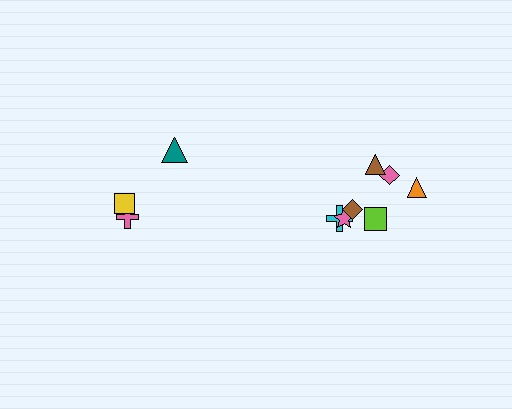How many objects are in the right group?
There are 7 objects.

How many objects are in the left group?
There are 3 objects.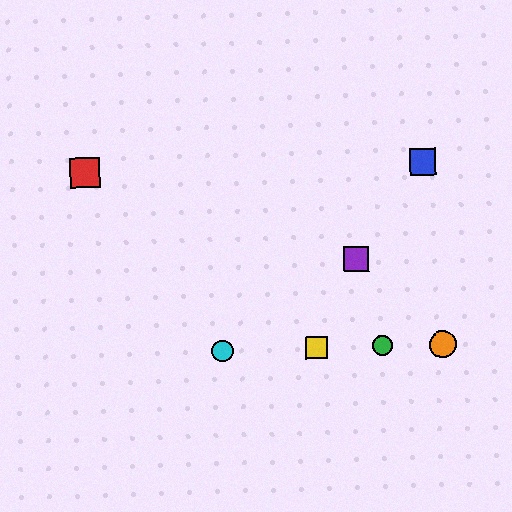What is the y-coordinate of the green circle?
The green circle is at y≈346.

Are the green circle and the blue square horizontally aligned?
No, the green circle is at y≈346 and the blue square is at y≈162.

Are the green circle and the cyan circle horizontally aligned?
Yes, both are at y≈346.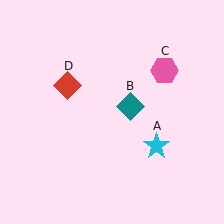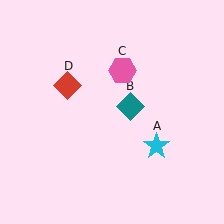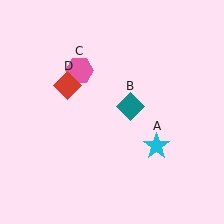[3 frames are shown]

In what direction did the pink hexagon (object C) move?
The pink hexagon (object C) moved left.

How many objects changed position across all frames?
1 object changed position: pink hexagon (object C).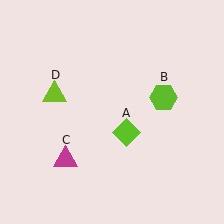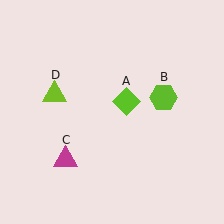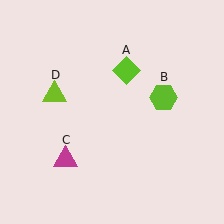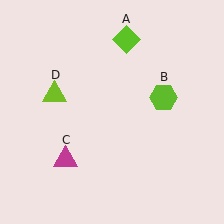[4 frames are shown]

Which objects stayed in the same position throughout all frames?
Lime hexagon (object B) and magenta triangle (object C) and lime triangle (object D) remained stationary.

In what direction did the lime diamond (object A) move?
The lime diamond (object A) moved up.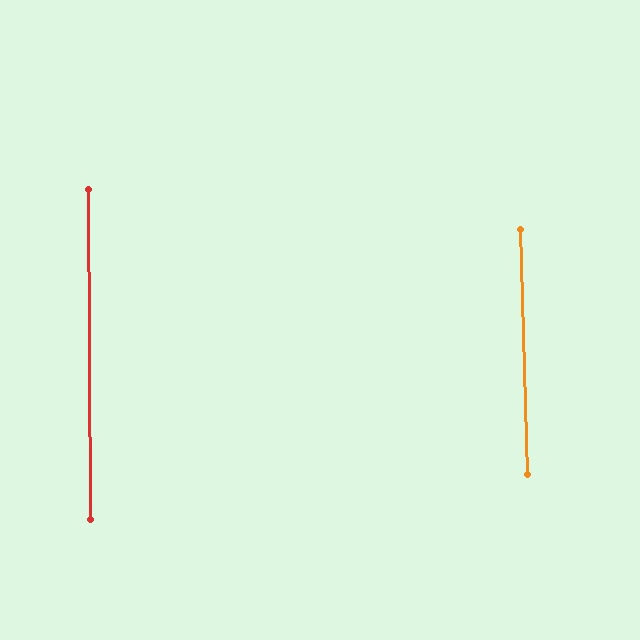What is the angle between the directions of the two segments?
Approximately 2 degrees.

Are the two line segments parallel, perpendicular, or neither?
Parallel — their directions differ by only 1.5°.